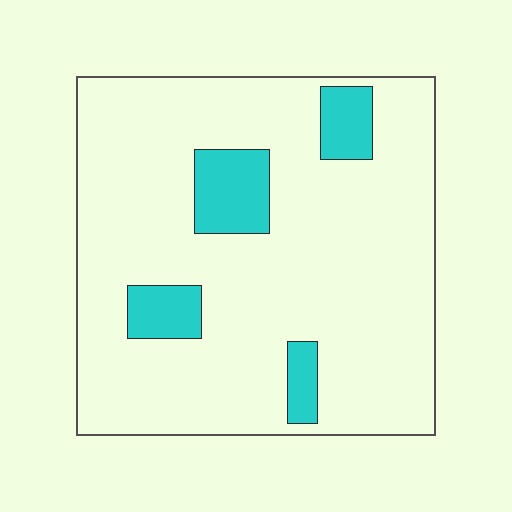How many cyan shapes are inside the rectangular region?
4.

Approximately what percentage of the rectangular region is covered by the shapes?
Approximately 15%.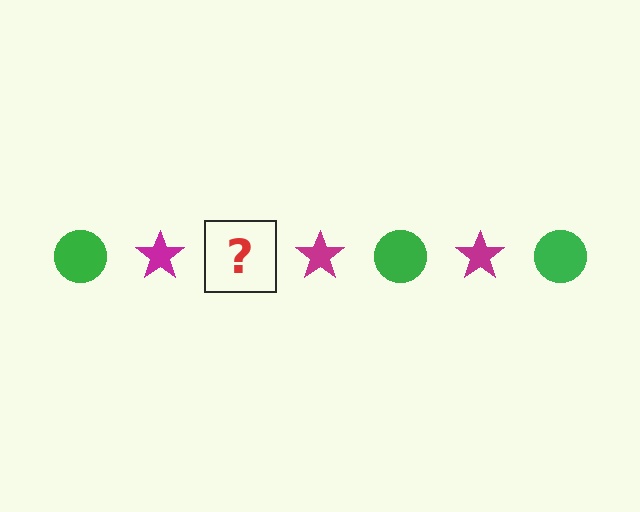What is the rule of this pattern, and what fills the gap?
The rule is that the pattern alternates between green circle and magenta star. The gap should be filled with a green circle.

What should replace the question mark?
The question mark should be replaced with a green circle.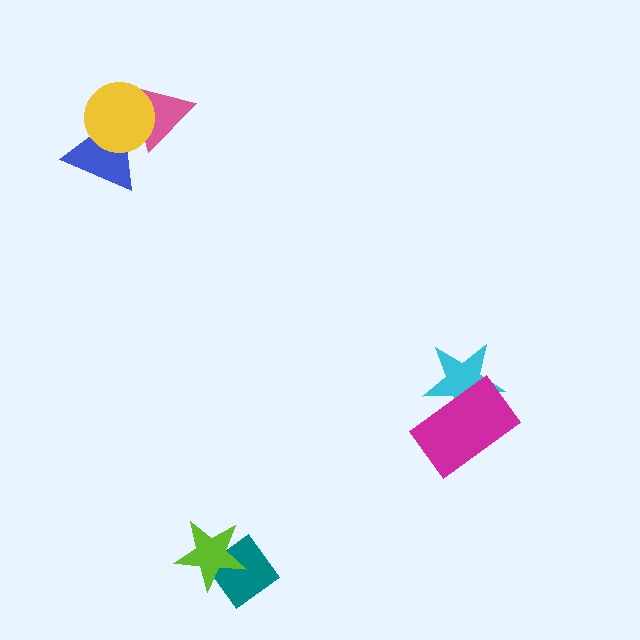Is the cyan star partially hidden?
Yes, it is partially covered by another shape.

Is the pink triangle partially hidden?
Yes, it is partially covered by another shape.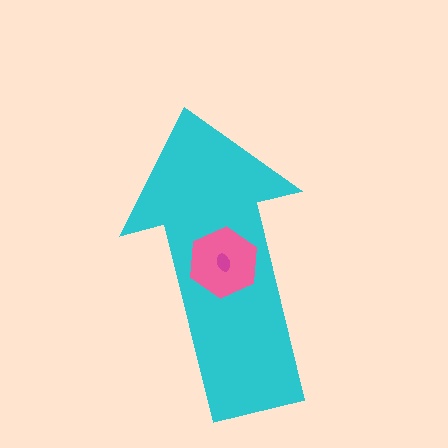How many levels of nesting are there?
3.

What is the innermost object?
The magenta ellipse.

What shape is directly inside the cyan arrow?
The pink hexagon.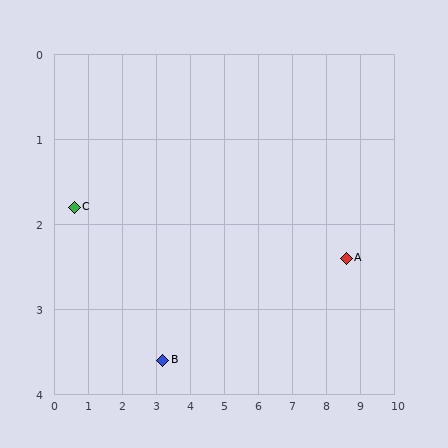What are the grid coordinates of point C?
Point C is at approximately (0.6, 1.8).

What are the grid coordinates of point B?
Point B is at approximately (3.2, 3.6).